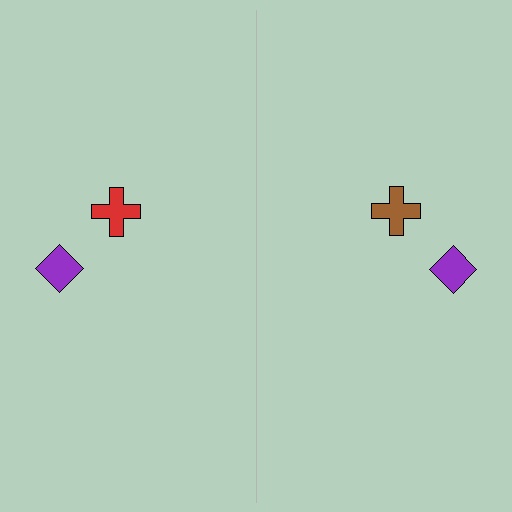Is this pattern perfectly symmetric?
No, the pattern is not perfectly symmetric. The brown cross on the right side breaks the symmetry — its mirror counterpart is red.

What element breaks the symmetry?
The brown cross on the right side breaks the symmetry — its mirror counterpart is red.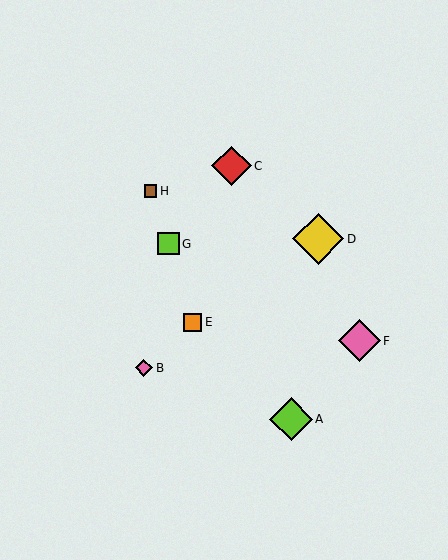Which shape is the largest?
The yellow diamond (labeled D) is the largest.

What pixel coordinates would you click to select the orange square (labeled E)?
Click at (193, 322) to select the orange square E.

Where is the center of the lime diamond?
The center of the lime diamond is at (291, 419).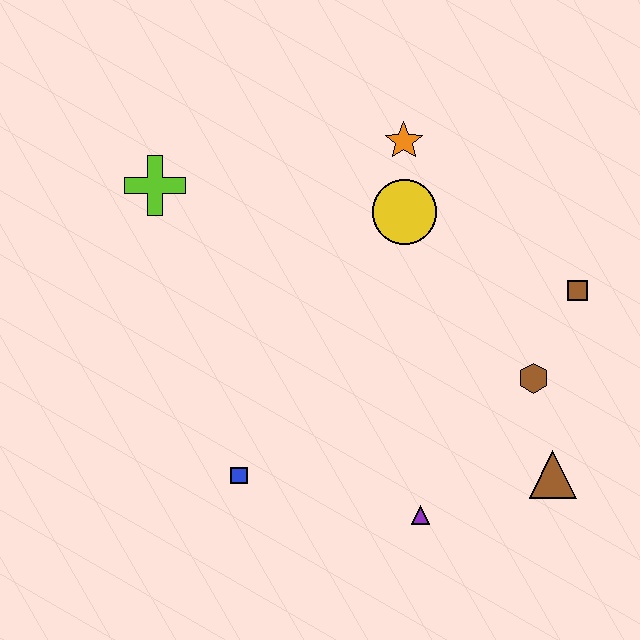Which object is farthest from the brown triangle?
The lime cross is farthest from the brown triangle.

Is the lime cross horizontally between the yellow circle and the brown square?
No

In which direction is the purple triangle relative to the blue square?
The purple triangle is to the right of the blue square.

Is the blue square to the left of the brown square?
Yes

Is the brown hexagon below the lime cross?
Yes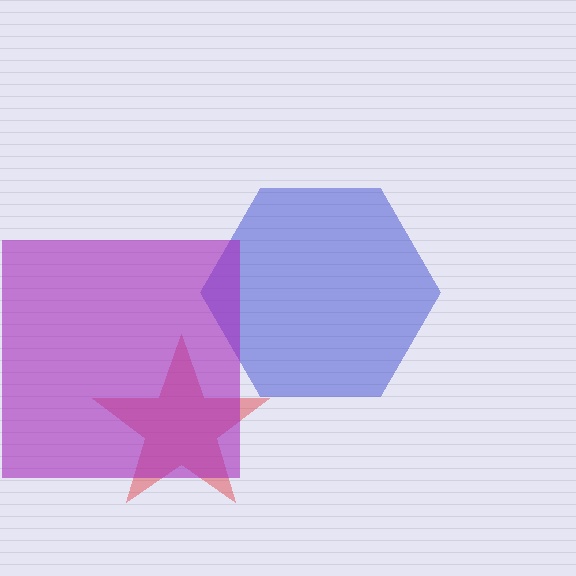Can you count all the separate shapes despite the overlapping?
Yes, there are 3 separate shapes.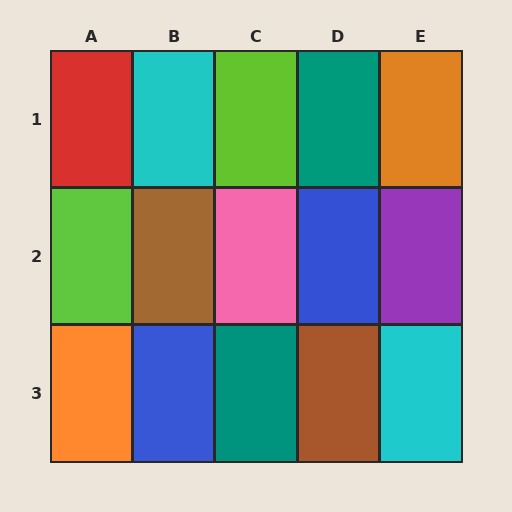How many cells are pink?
1 cell is pink.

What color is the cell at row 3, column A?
Orange.